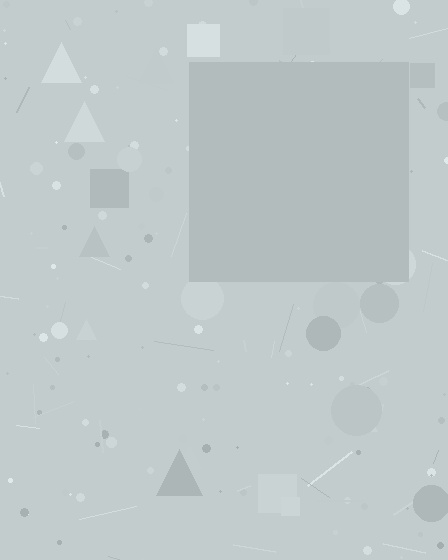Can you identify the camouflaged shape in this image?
The camouflaged shape is a square.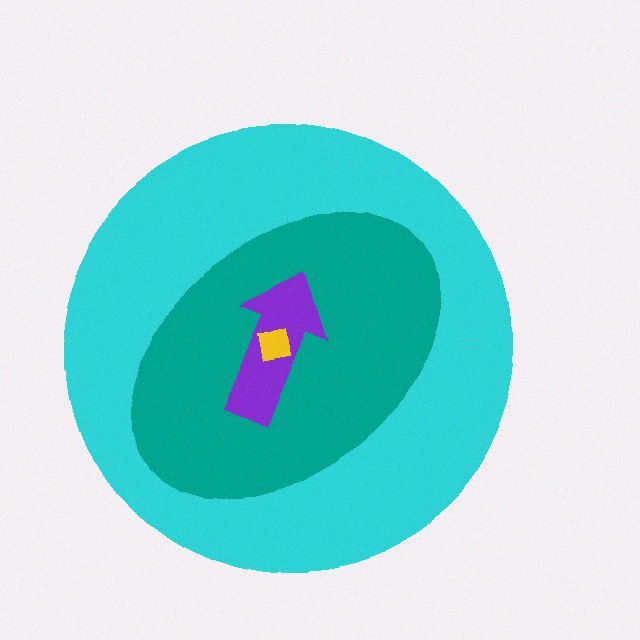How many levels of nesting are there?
4.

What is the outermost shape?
The cyan circle.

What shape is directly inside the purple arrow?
The yellow square.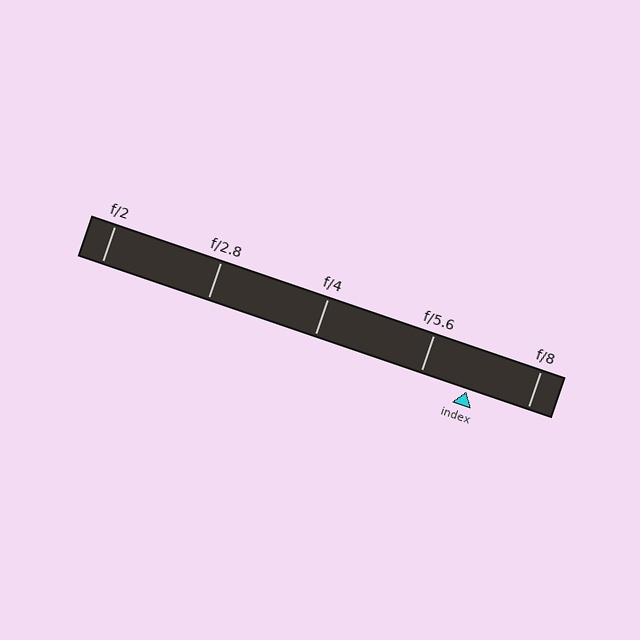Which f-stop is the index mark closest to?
The index mark is closest to f/5.6.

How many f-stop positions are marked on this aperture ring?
There are 5 f-stop positions marked.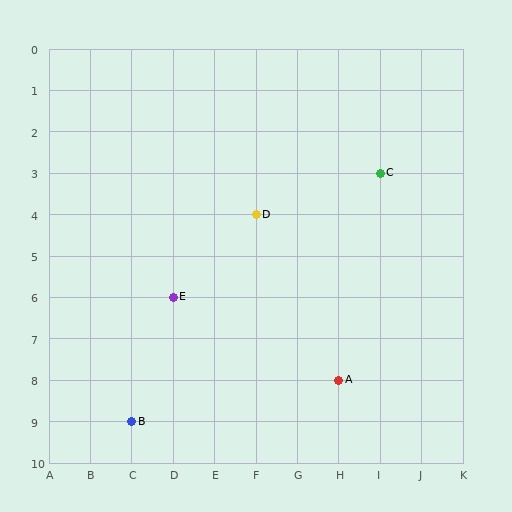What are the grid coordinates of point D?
Point D is at grid coordinates (F, 4).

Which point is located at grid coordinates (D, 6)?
Point E is at (D, 6).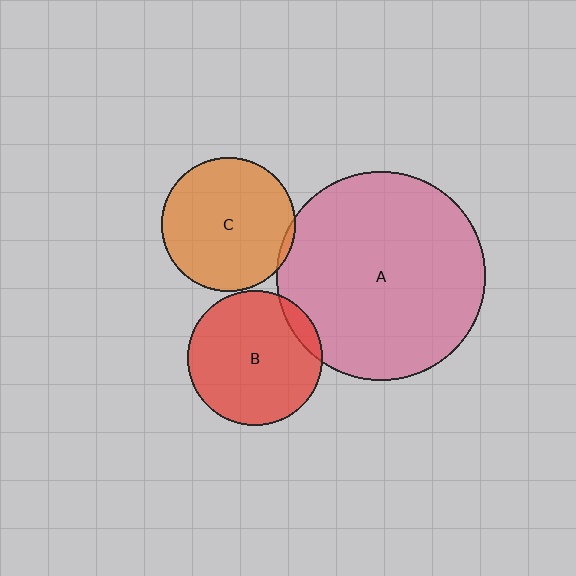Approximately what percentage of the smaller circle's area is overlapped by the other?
Approximately 5%.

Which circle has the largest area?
Circle A (pink).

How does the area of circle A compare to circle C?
Approximately 2.4 times.